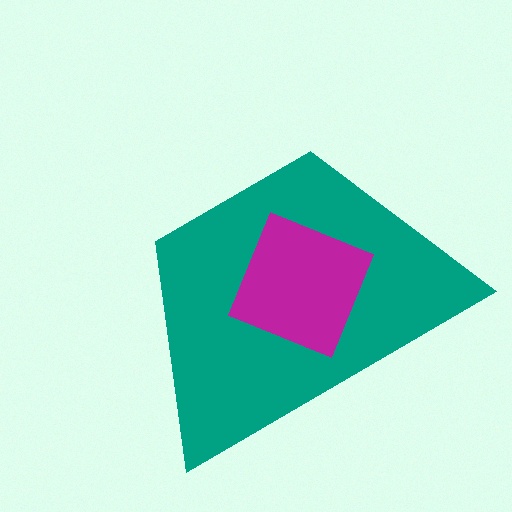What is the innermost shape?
The magenta square.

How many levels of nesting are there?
2.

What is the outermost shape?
The teal trapezoid.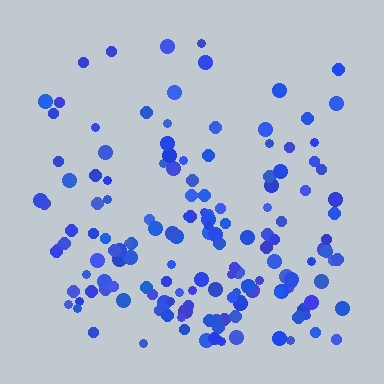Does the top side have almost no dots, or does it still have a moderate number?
Still a moderate number, just noticeably fewer than the bottom.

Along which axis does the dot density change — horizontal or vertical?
Vertical.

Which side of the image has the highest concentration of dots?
The bottom.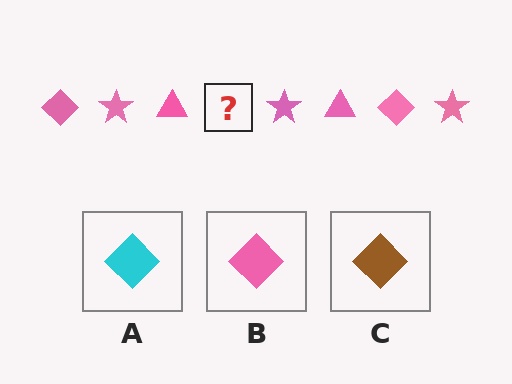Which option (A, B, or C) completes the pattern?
B.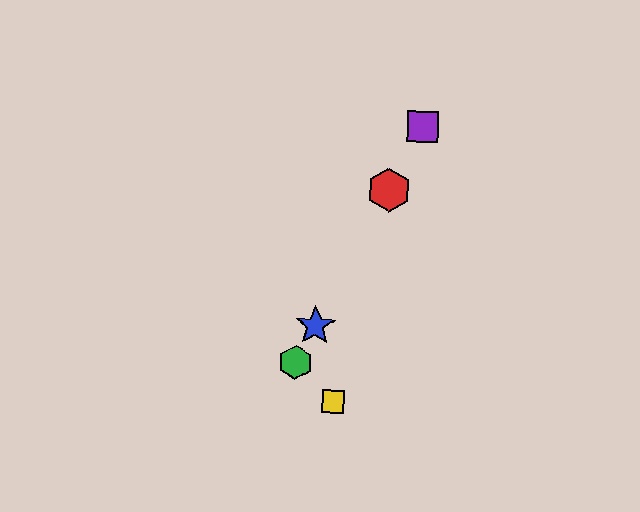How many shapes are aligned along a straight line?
4 shapes (the red hexagon, the blue star, the green hexagon, the purple square) are aligned along a straight line.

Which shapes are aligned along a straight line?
The red hexagon, the blue star, the green hexagon, the purple square are aligned along a straight line.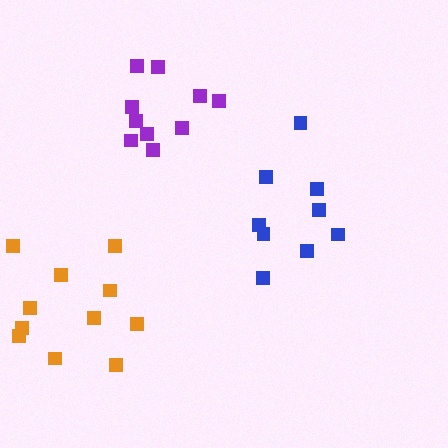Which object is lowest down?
The orange cluster is bottommost.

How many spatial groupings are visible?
There are 3 spatial groupings.